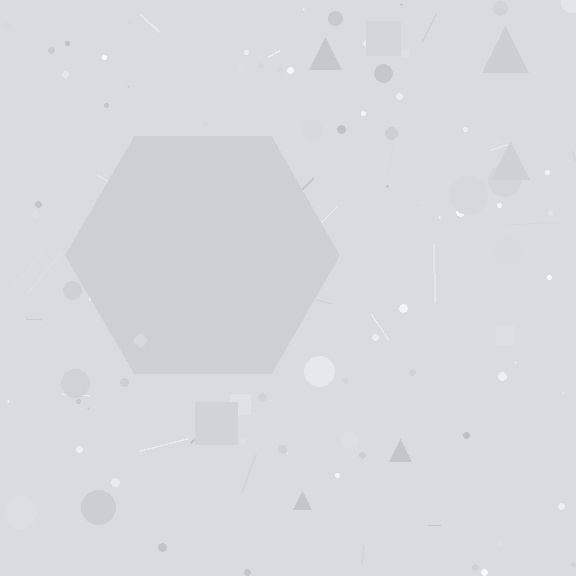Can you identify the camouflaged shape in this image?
The camouflaged shape is a hexagon.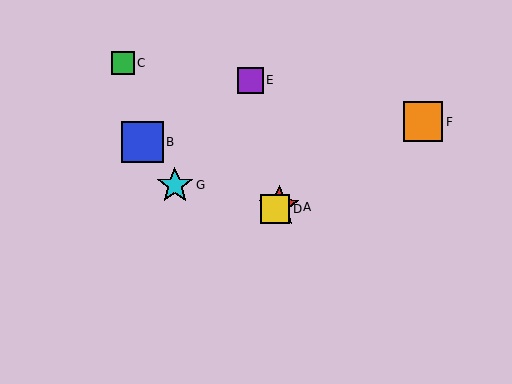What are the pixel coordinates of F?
Object F is at (423, 122).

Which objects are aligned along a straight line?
Objects A, D, F are aligned along a straight line.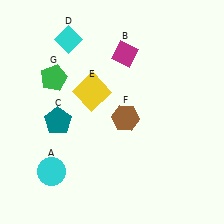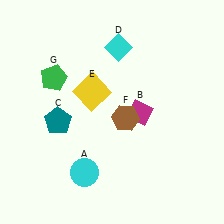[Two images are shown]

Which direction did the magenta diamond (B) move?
The magenta diamond (B) moved down.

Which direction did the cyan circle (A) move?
The cyan circle (A) moved right.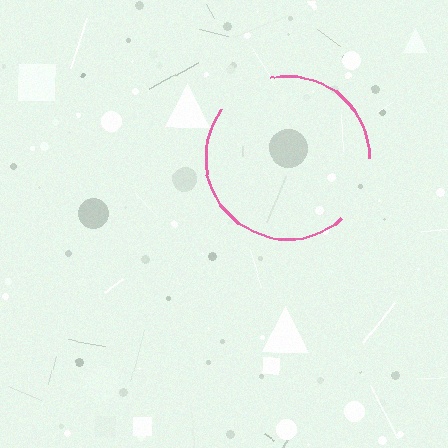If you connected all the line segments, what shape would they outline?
They would outline a circle.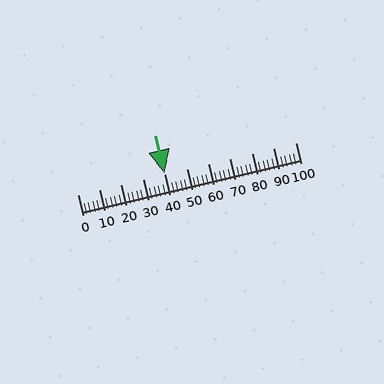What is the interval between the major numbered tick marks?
The major tick marks are spaced 10 units apart.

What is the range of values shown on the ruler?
The ruler shows values from 0 to 100.